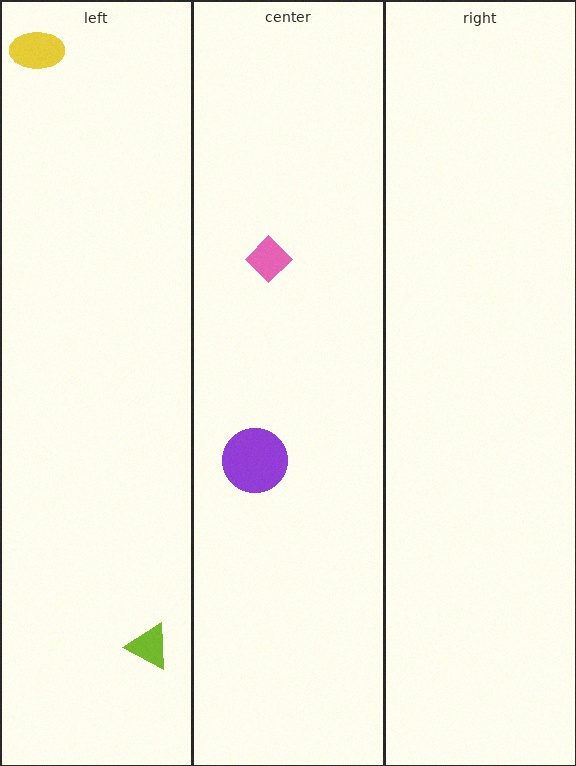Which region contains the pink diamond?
The center region.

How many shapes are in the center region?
2.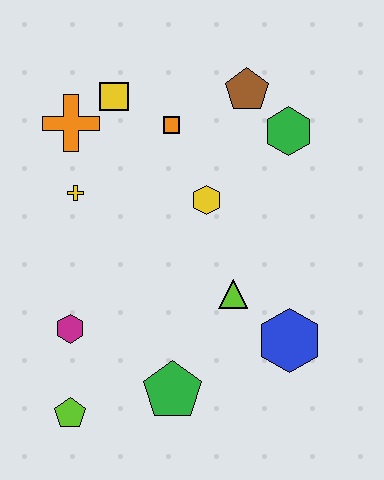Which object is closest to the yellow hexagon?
The orange square is closest to the yellow hexagon.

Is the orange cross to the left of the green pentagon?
Yes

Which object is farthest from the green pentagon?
The brown pentagon is farthest from the green pentagon.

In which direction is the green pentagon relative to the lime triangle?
The green pentagon is below the lime triangle.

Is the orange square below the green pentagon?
No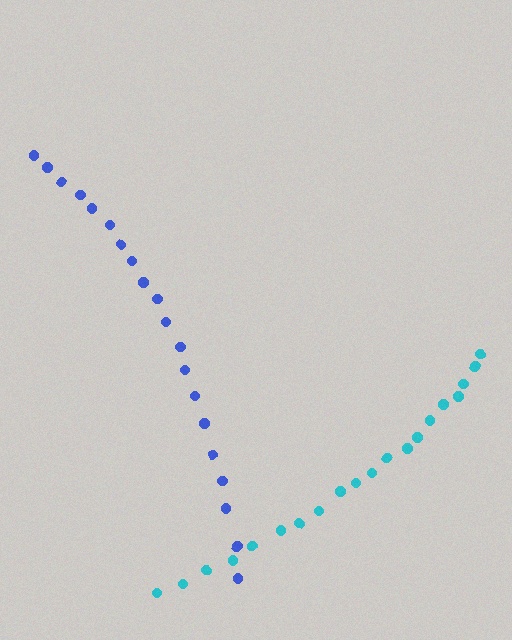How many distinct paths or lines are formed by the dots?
There are 2 distinct paths.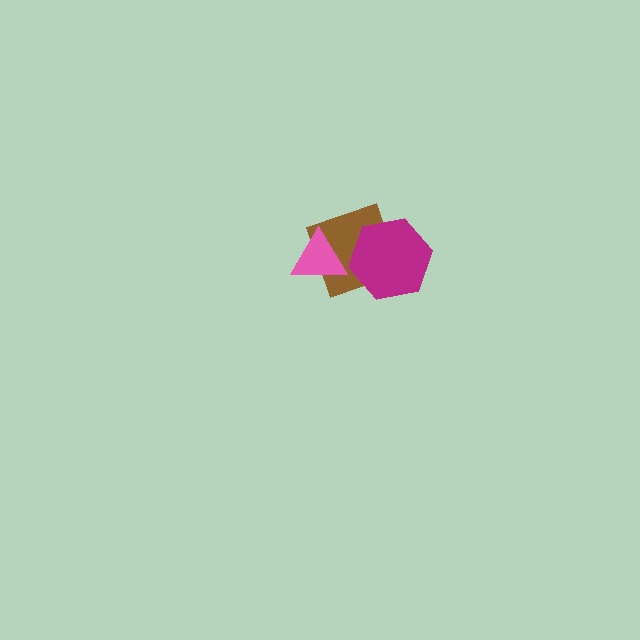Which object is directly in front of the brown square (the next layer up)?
The pink triangle is directly in front of the brown square.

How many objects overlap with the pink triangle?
1 object overlaps with the pink triangle.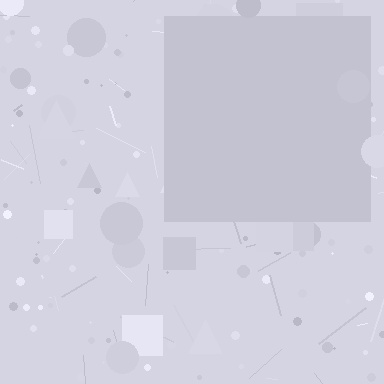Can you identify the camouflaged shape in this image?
The camouflaged shape is a square.